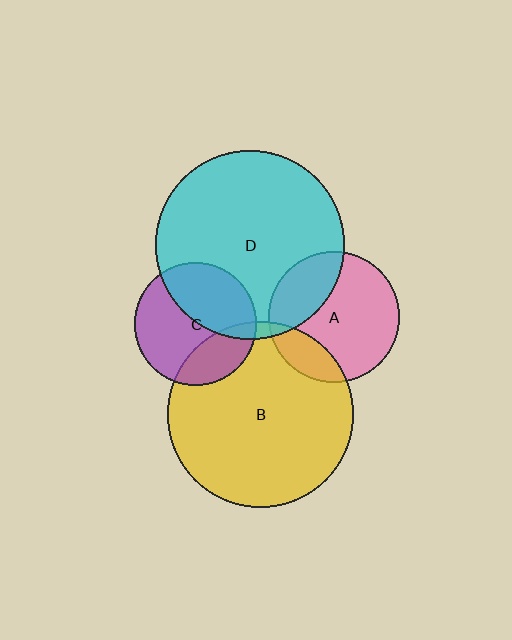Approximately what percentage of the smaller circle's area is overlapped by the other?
Approximately 40%.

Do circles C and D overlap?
Yes.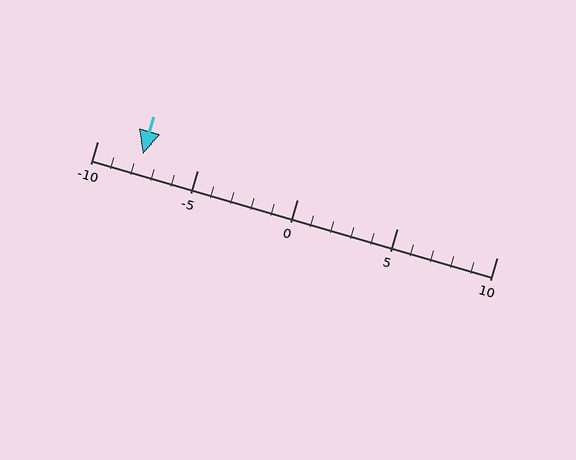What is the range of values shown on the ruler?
The ruler shows values from -10 to 10.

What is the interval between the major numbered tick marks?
The major tick marks are spaced 5 units apart.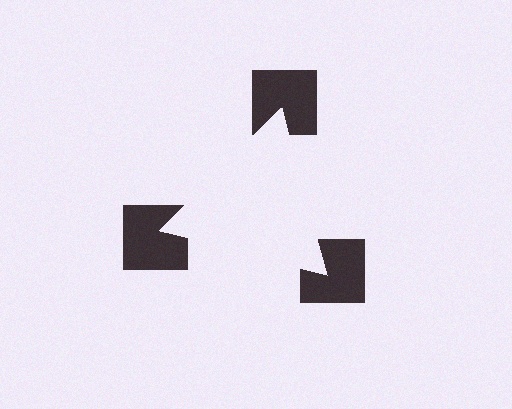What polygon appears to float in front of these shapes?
An illusory triangle — its edges are inferred from the aligned wedge cuts in the notched squares, not physically drawn.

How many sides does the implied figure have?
3 sides.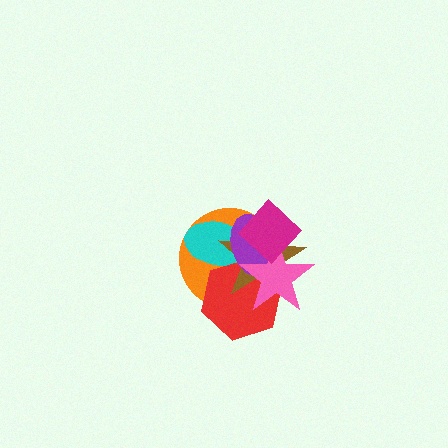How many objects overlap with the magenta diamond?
5 objects overlap with the magenta diamond.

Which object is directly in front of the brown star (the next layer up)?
The purple ellipse is directly in front of the brown star.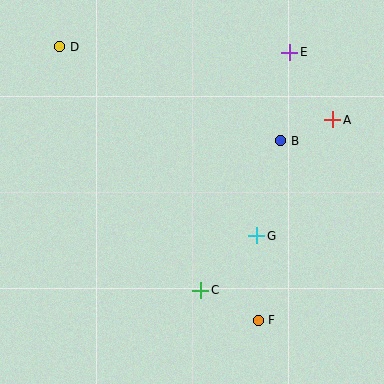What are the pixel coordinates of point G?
Point G is at (257, 236).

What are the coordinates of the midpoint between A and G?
The midpoint between A and G is at (295, 178).